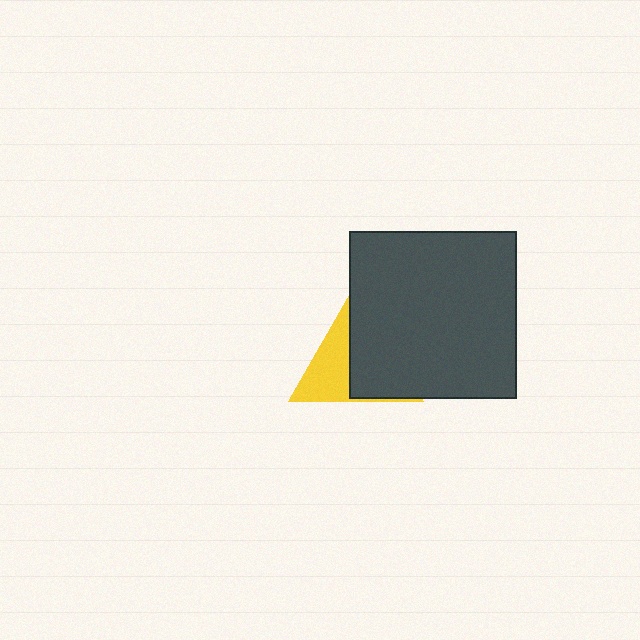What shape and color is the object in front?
The object in front is a dark gray square.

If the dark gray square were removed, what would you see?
You would see the complete yellow triangle.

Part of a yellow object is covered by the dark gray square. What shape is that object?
It is a triangle.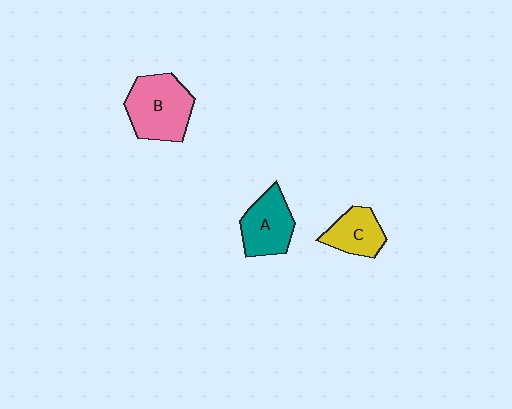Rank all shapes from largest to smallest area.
From largest to smallest: B (pink), A (teal), C (yellow).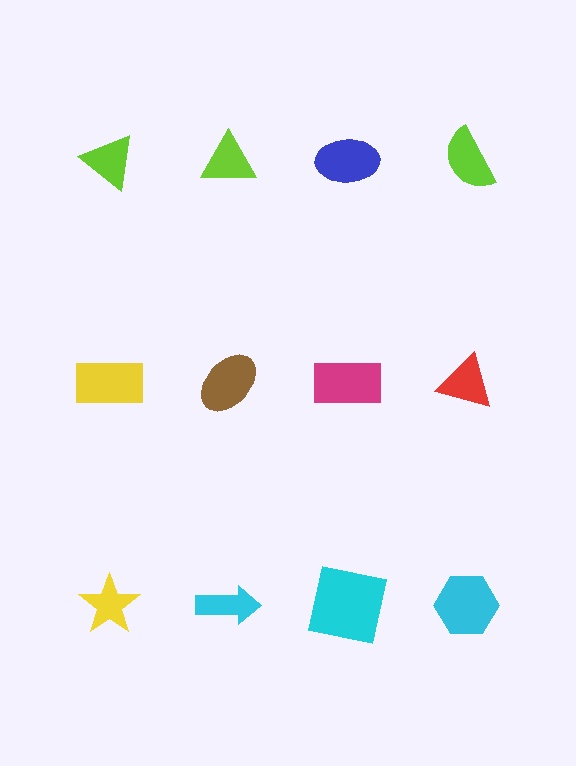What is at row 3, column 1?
A yellow star.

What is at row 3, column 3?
A cyan square.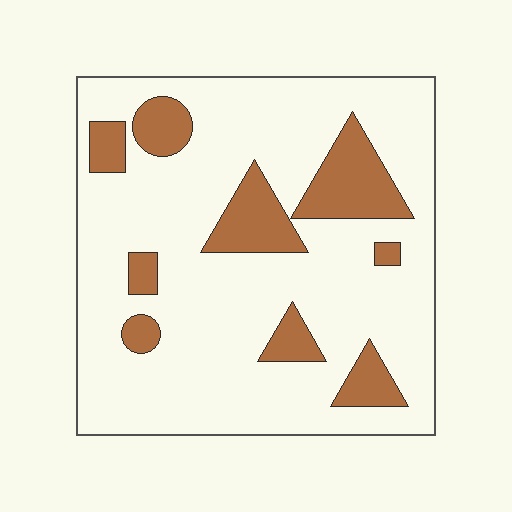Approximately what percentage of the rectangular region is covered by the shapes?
Approximately 20%.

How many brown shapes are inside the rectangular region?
9.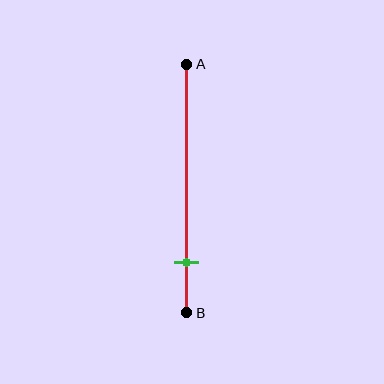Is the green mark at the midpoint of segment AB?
No, the mark is at about 80% from A, not at the 50% midpoint.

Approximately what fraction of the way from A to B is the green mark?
The green mark is approximately 80% of the way from A to B.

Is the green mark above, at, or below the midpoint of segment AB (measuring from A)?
The green mark is below the midpoint of segment AB.